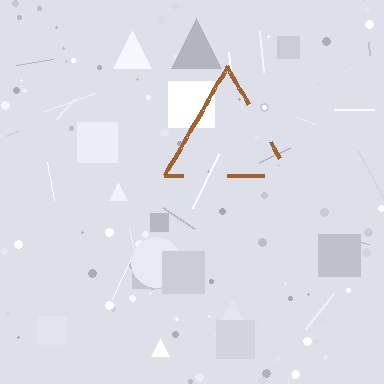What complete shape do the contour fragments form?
The contour fragments form a triangle.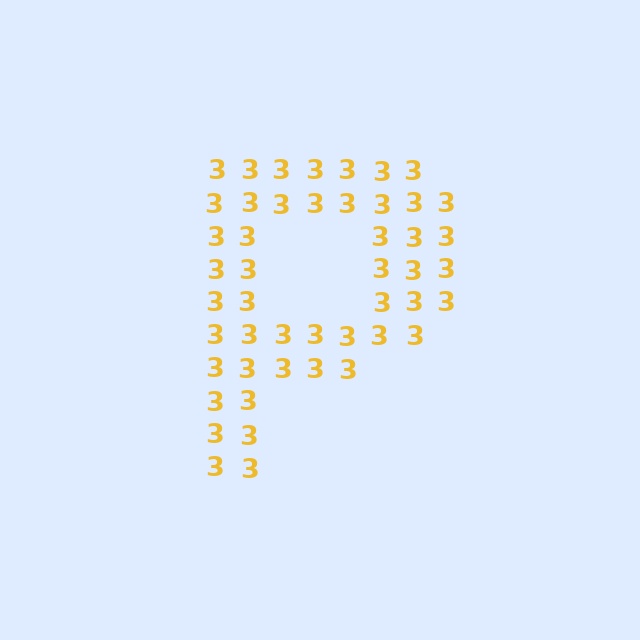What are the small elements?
The small elements are digit 3's.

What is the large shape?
The large shape is the letter P.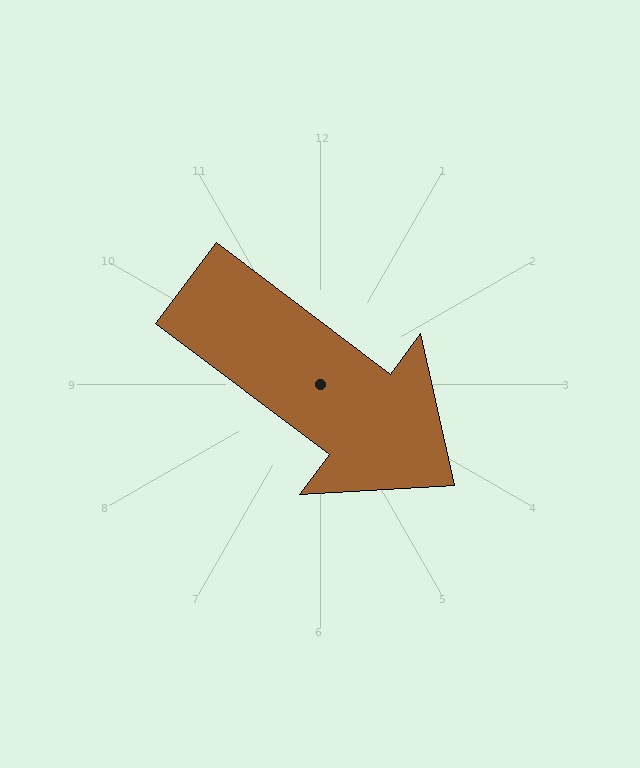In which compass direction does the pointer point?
Southeast.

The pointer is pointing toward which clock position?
Roughly 4 o'clock.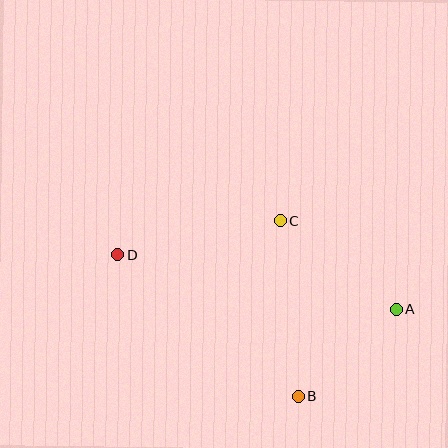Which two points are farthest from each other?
Points A and D are farthest from each other.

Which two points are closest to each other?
Points A and B are closest to each other.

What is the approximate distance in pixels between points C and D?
The distance between C and D is approximately 167 pixels.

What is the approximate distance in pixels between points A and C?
The distance between A and C is approximately 146 pixels.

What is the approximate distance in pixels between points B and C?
The distance between B and C is approximately 176 pixels.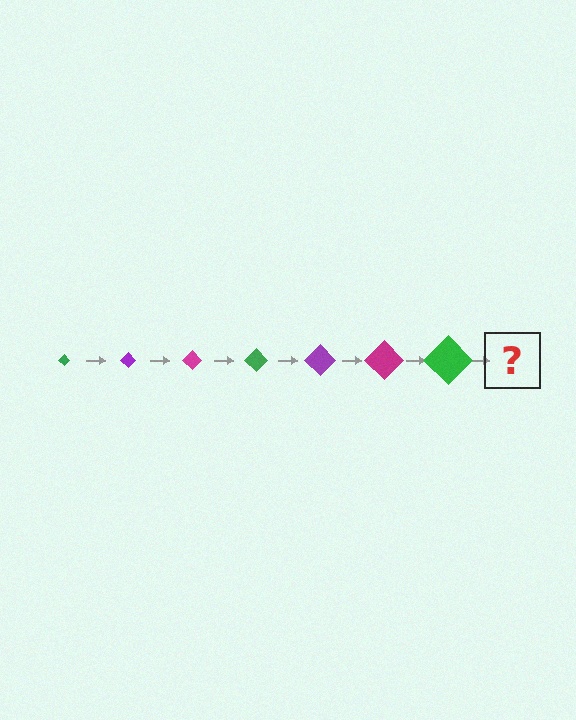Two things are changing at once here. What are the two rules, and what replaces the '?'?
The two rules are that the diamond grows larger each step and the color cycles through green, purple, and magenta. The '?' should be a purple diamond, larger than the previous one.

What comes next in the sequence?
The next element should be a purple diamond, larger than the previous one.